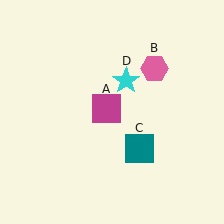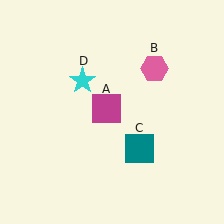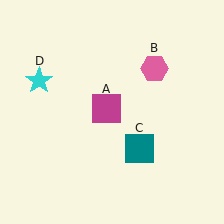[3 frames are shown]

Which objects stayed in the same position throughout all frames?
Magenta square (object A) and pink hexagon (object B) and teal square (object C) remained stationary.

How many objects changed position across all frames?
1 object changed position: cyan star (object D).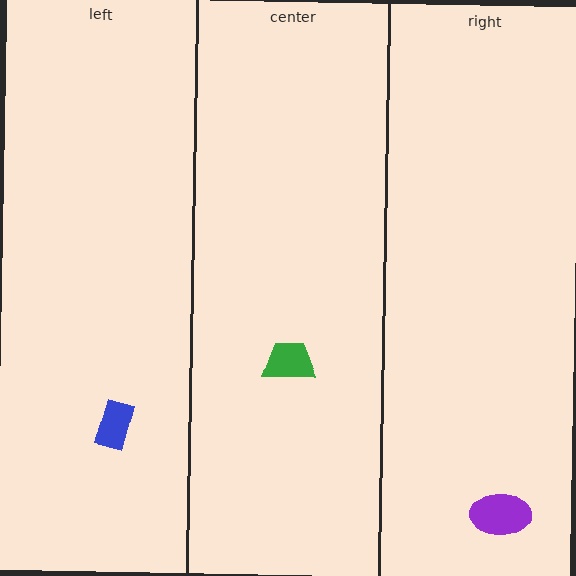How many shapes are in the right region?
1.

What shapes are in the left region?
The blue rectangle.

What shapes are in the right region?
The purple ellipse.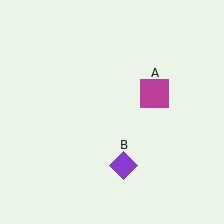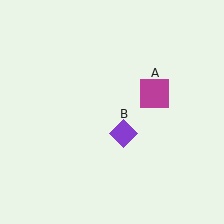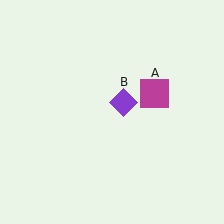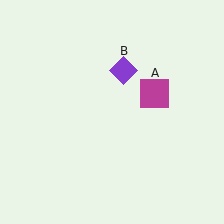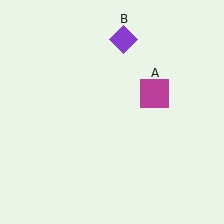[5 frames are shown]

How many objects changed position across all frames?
1 object changed position: purple diamond (object B).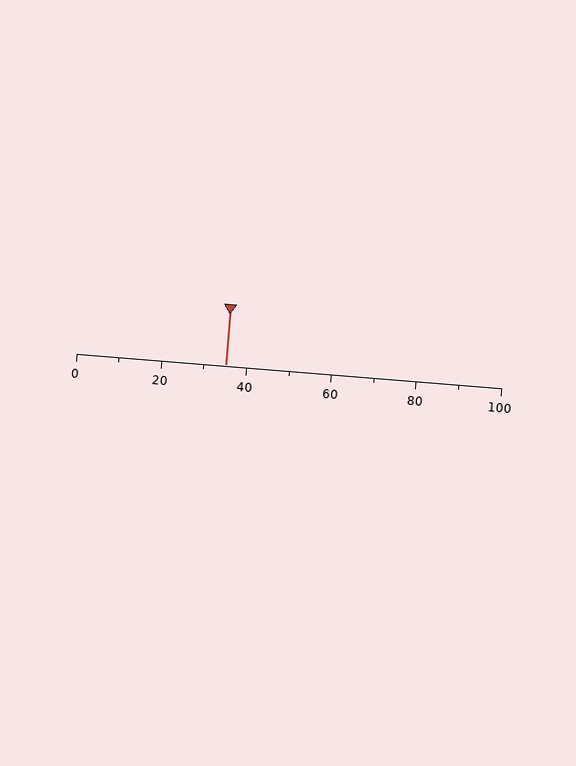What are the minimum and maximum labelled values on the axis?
The axis runs from 0 to 100.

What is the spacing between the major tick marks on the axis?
The major ticks are spaced 20 apart.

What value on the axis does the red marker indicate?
The marker indicates approximately 35.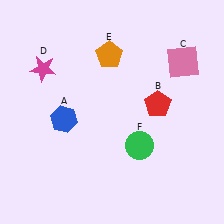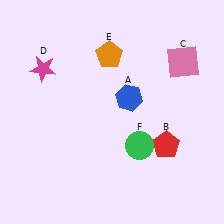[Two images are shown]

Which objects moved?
The objects that moved are: the blue hexagon (A), the red pentagon (B).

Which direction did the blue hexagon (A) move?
The blue hexagon (A) moved right.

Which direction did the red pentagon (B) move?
The red pentagon (B) moved down.